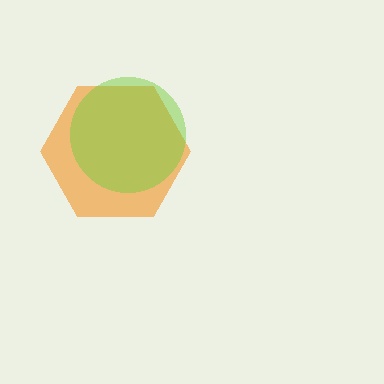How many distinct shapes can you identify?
There are 2 distinct shapes: an orange hexagon, a lime circle.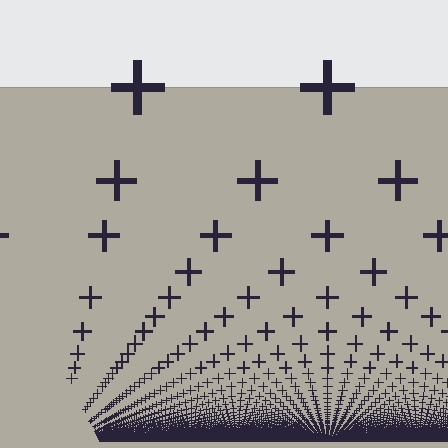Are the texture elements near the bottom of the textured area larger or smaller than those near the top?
Smaller. The gradient is inverted — elements near the bottom are smaller and denser.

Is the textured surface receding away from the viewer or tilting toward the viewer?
The surface appears to tilt toward the viewer. Texture elements get larger and sparser toward the top.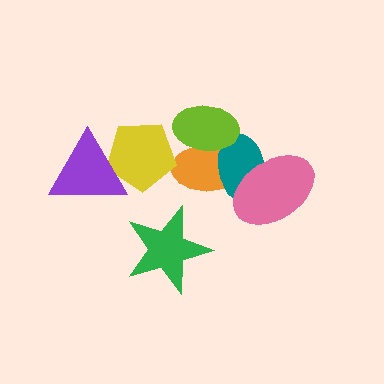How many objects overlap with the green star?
0 objects overlap with the green star.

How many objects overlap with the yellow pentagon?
1 object overlaps with the yellow pentagon.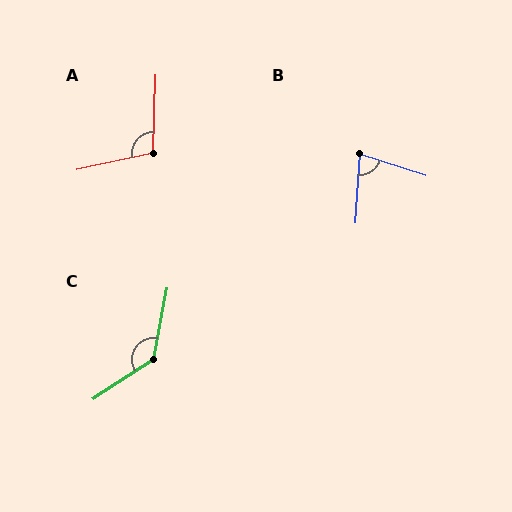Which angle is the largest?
C, at approximately 134 degrees.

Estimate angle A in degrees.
Approximately 104 degrees.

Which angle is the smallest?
B, at approximately 75 degrees.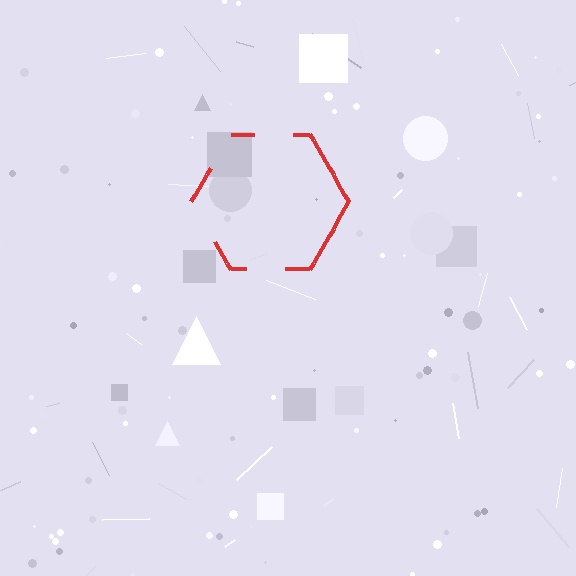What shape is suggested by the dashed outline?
The dashed outline suggests a hexagon.